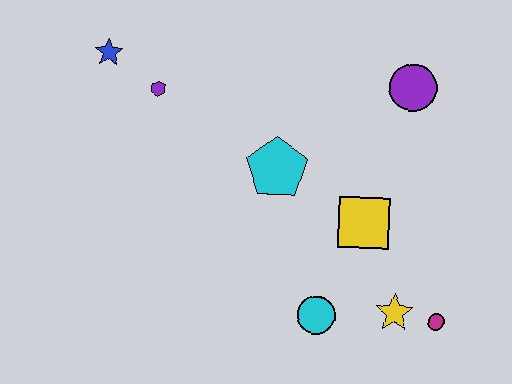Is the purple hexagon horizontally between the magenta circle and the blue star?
Yes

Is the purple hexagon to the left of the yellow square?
Yes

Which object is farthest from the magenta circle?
The blue star is farthest from the magenta circle.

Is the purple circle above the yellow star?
Yes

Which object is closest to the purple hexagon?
The blue star is closest to the purple hexagon.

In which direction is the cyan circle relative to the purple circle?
The cyan circle is below the purple circle.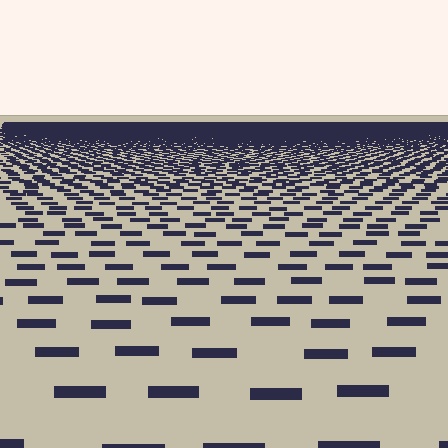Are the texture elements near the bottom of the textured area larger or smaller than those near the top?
Larger. Near the bottom, elements are closer to the viewer and appear at a bigger on-screen size.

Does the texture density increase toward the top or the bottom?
Density increases toward the top.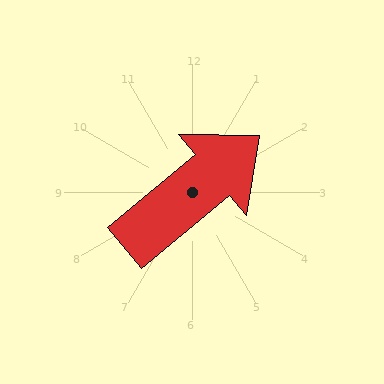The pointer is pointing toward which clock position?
Roughly 2 o'clock.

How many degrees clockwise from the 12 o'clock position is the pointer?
Approximately 50 degrees.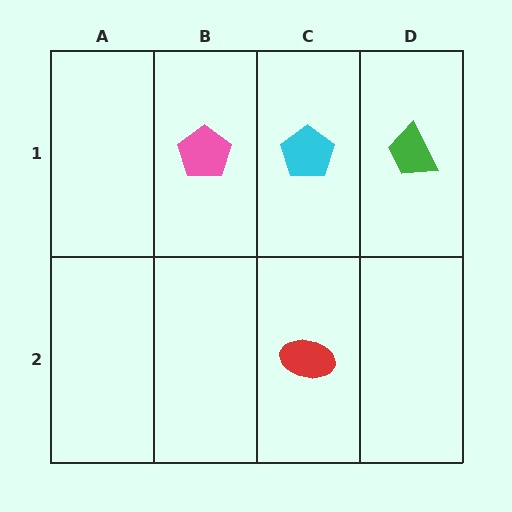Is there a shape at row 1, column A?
No, that cell is empty.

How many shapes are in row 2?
1 shape.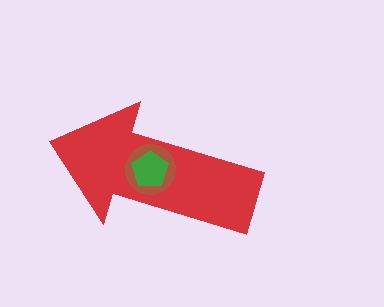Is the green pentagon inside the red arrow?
Yes.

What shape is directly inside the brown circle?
The green pentagon.